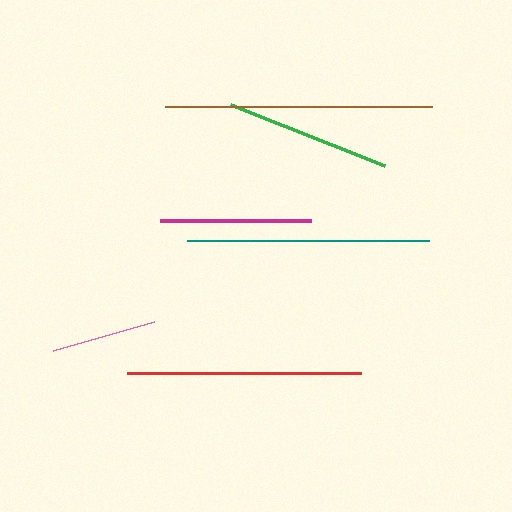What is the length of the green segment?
The green segment is approximately 166 pixels long.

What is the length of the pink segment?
The pink segment is approximately 105 pixels long.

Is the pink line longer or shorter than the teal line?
The teal line is longer than the pink line.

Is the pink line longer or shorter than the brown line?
The brown line is longer than the pink line.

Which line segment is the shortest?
The pink line is the shortest at approximately 105 pixels.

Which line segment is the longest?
The brown line is the longest at approximately 267 pixels.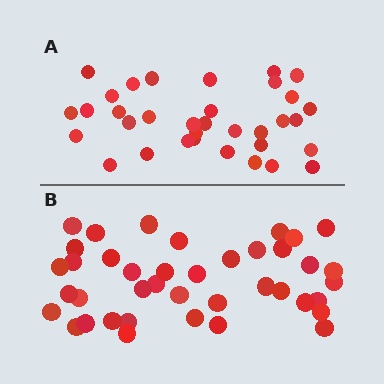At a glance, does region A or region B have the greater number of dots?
Region B (the bottom region) has more dots.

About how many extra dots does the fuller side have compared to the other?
Region B has about 6 more dots than region A.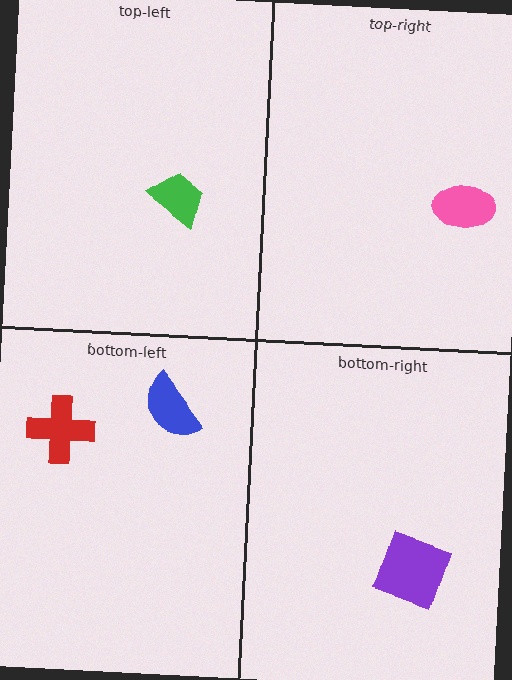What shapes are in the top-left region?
The green trapezoid.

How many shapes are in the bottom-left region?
2.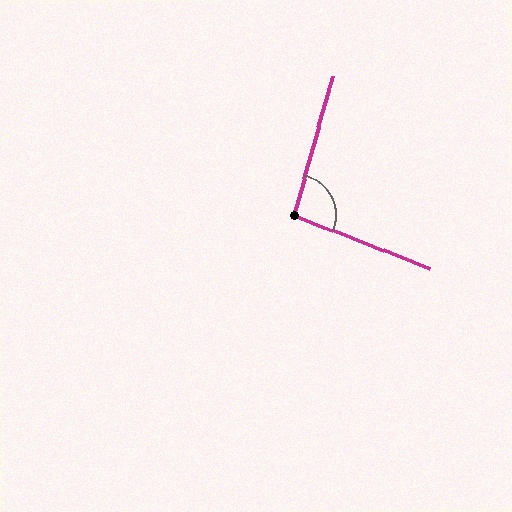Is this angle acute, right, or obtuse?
It is obtuse.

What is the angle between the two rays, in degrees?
Approximately 96 degrees.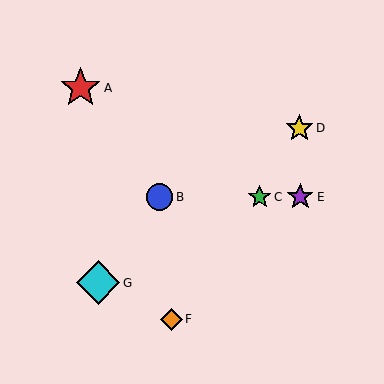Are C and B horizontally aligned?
Yes, both are at y≈197.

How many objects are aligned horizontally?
3 objects (B, C, E) are aligned horizontally.